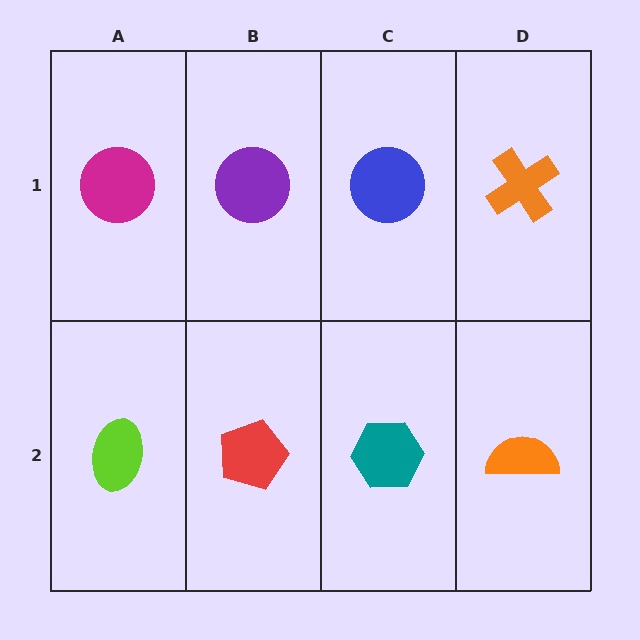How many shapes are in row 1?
4 shapes.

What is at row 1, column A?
A magenta circle.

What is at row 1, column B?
A purple circle.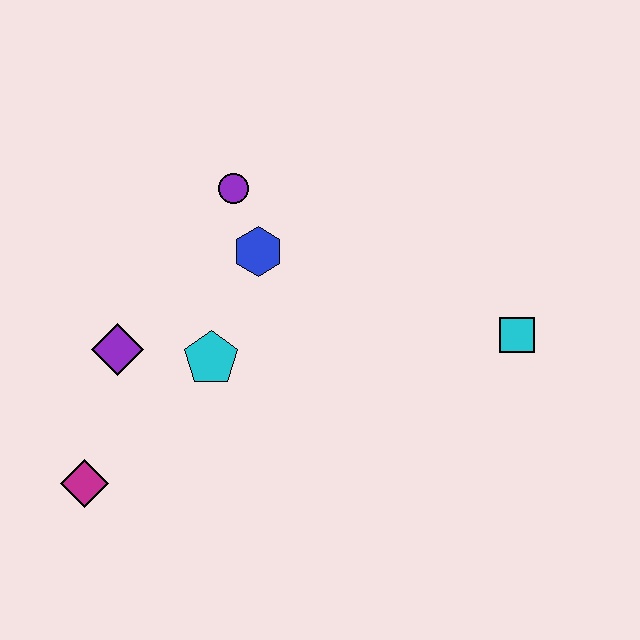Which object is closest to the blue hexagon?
The purple circle is closest to the blue hexagon.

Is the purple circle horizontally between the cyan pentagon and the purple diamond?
No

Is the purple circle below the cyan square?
No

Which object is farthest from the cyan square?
The magenta diamond is farthest from the cyan square.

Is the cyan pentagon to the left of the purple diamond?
No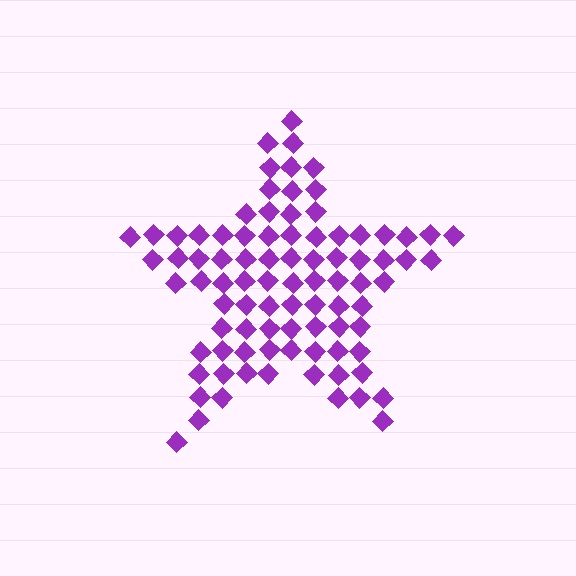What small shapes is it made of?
It is made of small diamonds.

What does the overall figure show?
The overall figure shows a star.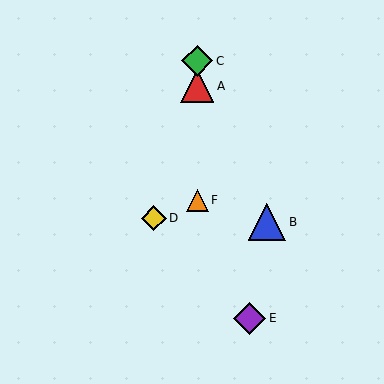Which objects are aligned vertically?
Objects A, C, F are aligned vertically.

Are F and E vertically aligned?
No, F is at x≈197 and E is at x≈250.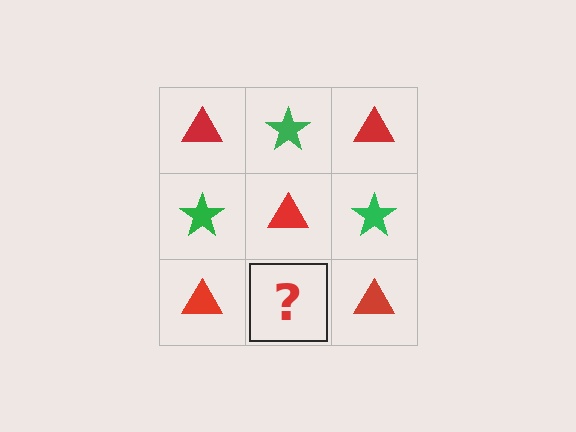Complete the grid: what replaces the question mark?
The question mark should be replaced with a green star.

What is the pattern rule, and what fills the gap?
The rule is that it alternates red triangle and green star in a checkerboard pattern. The gap should be filled with a green star.